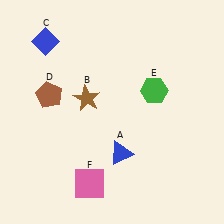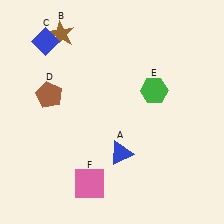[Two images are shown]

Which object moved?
The brown star (B) moved up.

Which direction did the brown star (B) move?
The brown star (B) moved up.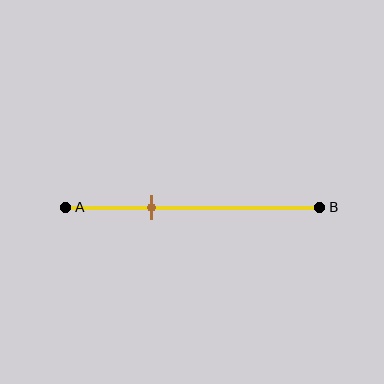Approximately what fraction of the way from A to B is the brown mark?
The brown mark is approximately 35% of the way from A to B.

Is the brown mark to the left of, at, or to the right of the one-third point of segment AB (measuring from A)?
The brown mark is approximately at the one-third point of segment AB.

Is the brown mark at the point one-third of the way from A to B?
Yes, the mark is approximately at the one-third point.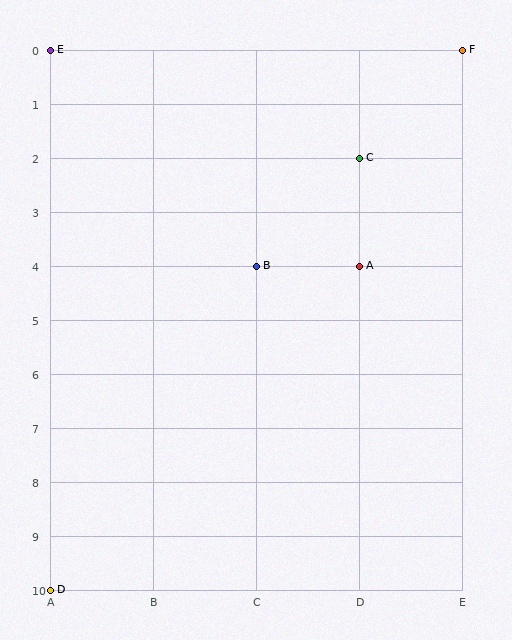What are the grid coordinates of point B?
Point B is at grid coordinates (C, 4).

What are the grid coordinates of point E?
Point E is at grid coordinates (A, 0).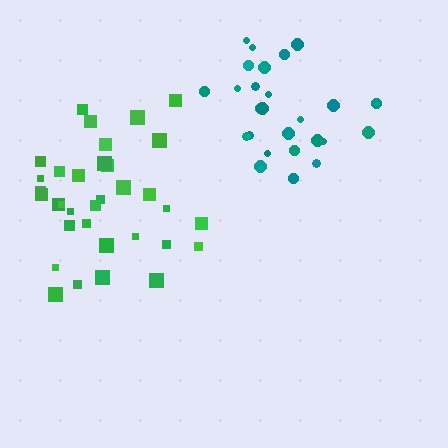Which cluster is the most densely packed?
Green.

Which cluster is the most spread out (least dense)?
Teal.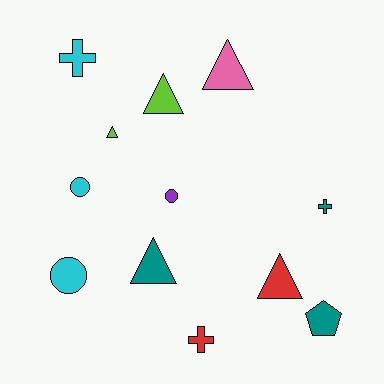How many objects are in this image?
There are 12 objects.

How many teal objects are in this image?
There are 3 teal objects.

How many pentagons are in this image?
There is 1 pentagon.